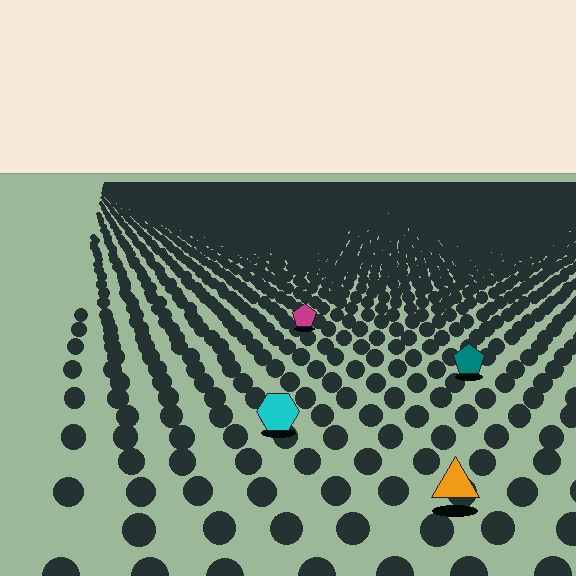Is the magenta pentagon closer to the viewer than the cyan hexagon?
No. The cyan hexagon is closer — you can tell from the texture gradient: the ground texture is coarser near it.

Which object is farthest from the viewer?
The magenta pentagon is farthest from the viewer. It appears smaller and the ground texture around it is denser.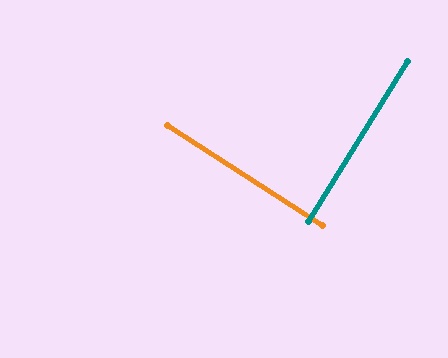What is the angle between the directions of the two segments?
Approximately 89 degrees.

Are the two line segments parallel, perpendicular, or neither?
Perpendicular — they meet at approximately 89°.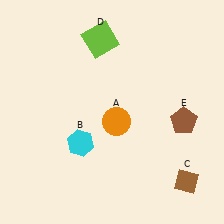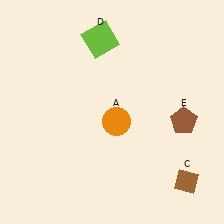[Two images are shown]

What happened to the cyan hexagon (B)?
The cyan hexagon (B) was removed in Image 2. It was in the bottom-left area of Image 1.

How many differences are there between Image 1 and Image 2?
There is 1 difference between the two images.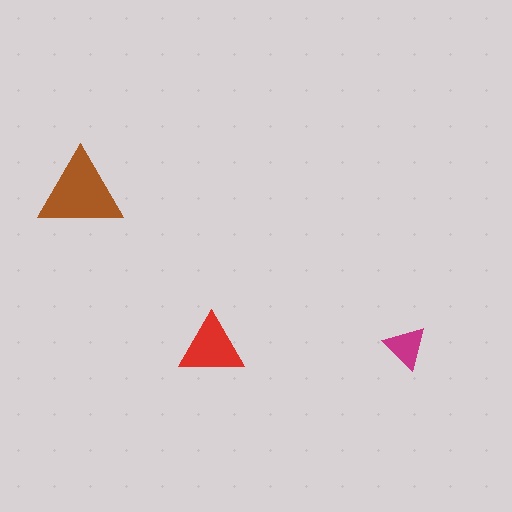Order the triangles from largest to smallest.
the brown one, the red one, the magenta one.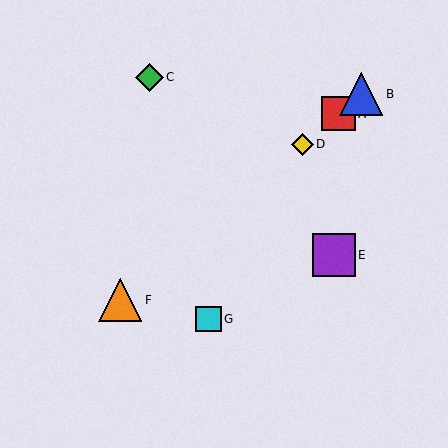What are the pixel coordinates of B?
Object B is at (361, 94).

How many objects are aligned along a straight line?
4 objects (A, B, D, F) are aligned along a straight line.